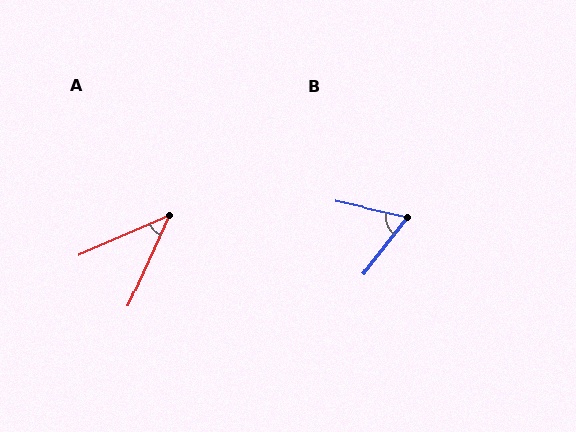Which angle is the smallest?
A, at approximately 42 degrees.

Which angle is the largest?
B, at approximately 65 degrees.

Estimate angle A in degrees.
Approximately 42 degrees.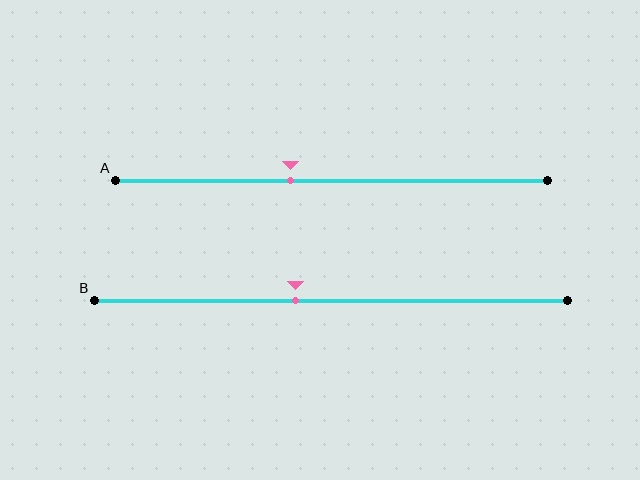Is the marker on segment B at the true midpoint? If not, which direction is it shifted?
No, the marker on segment B is shifted to the left by about 7% of the segment length.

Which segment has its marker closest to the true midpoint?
Segment B has its marker closest to the true midpoint.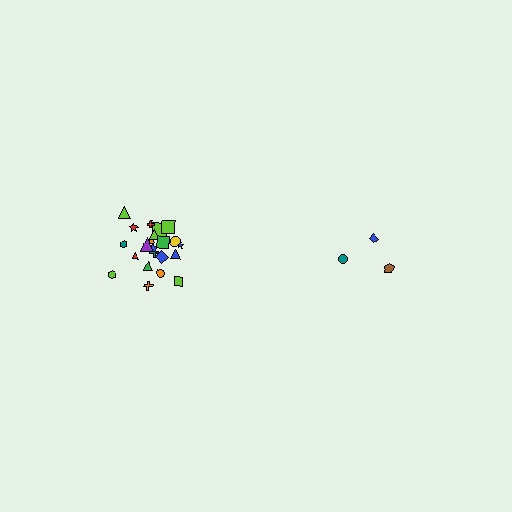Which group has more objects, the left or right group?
The left group.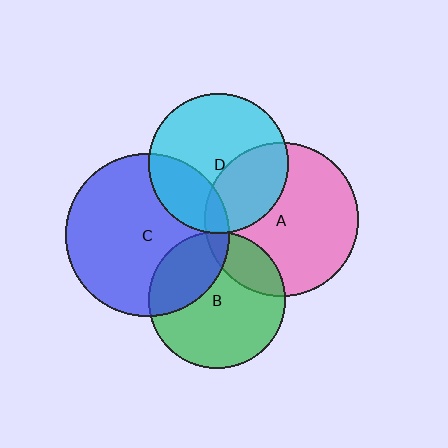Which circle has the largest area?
Circle C (blue).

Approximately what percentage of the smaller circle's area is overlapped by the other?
Approximately 5%.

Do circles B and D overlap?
Yes.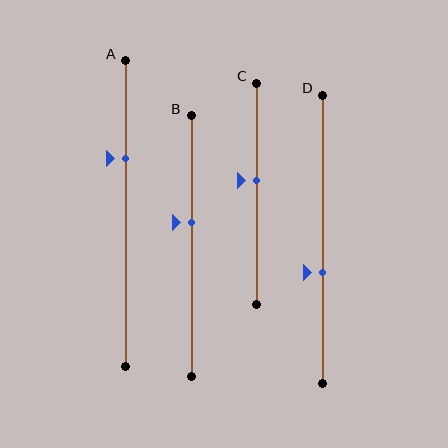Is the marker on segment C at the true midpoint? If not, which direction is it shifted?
No, the marker on segment C is shifted upward by about 6% of the segment length.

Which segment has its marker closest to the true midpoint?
Segment C has its marker closest to the true midpoint.